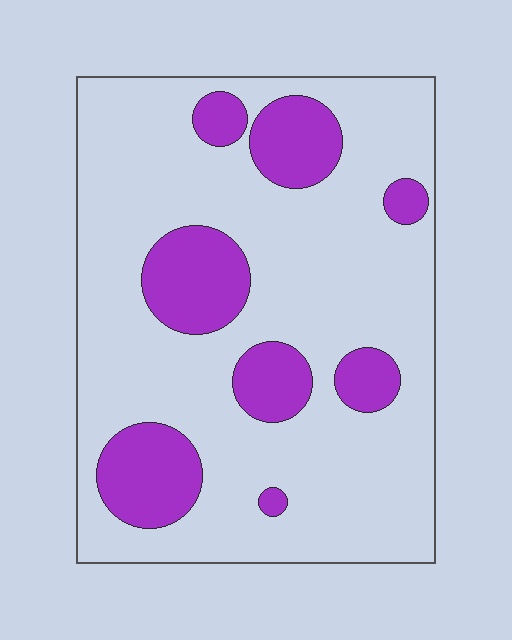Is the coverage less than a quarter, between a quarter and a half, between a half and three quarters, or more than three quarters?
Less than a quarter.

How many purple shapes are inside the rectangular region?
8.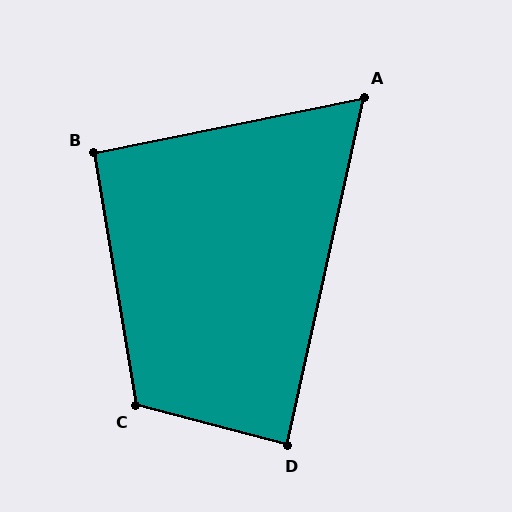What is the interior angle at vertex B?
Approximately 92 degrees (approximately right).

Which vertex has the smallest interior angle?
A, at approximately 66 degrees.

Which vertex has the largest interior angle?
C, at approximately 114 degrees.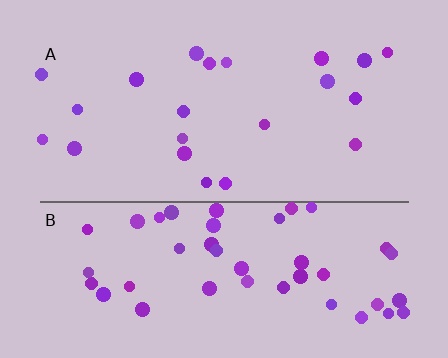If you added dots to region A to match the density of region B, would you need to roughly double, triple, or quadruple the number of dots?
Approximately double.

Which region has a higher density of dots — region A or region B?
B (the bottom).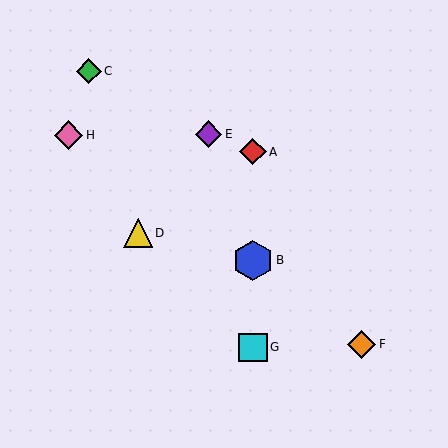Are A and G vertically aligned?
Yes, both are at x≈253.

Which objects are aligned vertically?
Objects A, B, G are aligned vertically.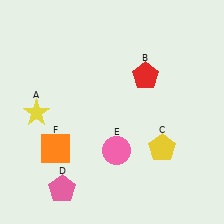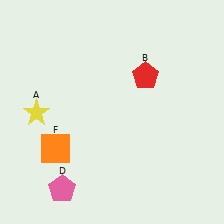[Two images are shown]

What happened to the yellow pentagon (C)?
The yellow pentagon (C) was removed in Image 2. It was in the bottom-right area of Image 1.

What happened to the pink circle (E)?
The pink circle (E) was removed in Image 2. It was in the bottom-right area of Image 1.